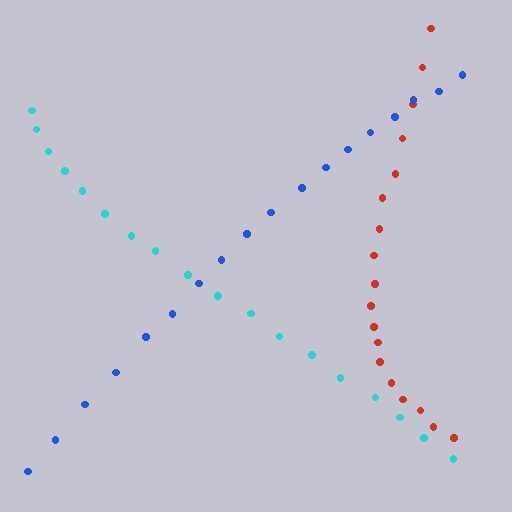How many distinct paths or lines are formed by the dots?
There are 3 distinct paths.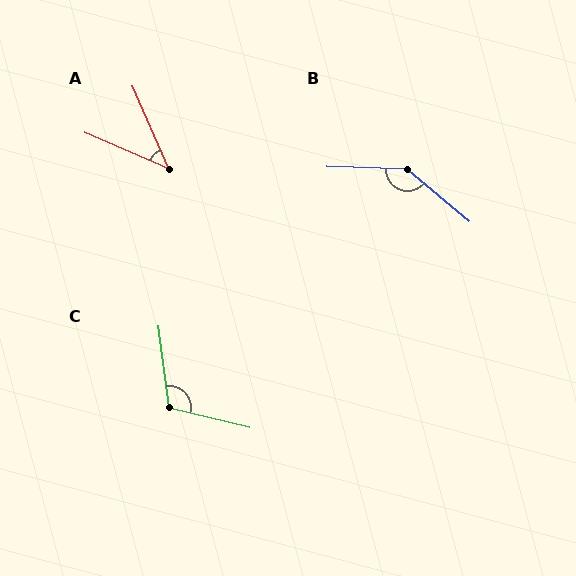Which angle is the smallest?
A, at approximately 43 degrees.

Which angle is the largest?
B, at approximately 142 degrees.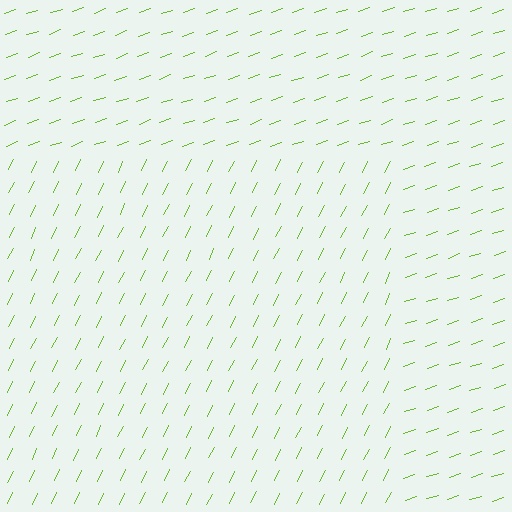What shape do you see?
I see a rectangle.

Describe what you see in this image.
The image is filled with small lime line segments. A rectangle region in the image has lines oriented differently from the surrounding lines, creating a visible texture boundary.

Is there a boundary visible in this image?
Yes, there is a texture boundary formed by a change in line orientation.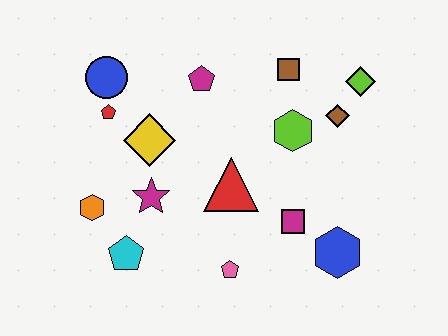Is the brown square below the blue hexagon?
No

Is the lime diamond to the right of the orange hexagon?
Yes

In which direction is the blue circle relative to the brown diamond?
The blue circle is to the left of the brown diamond.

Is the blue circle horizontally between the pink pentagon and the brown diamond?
No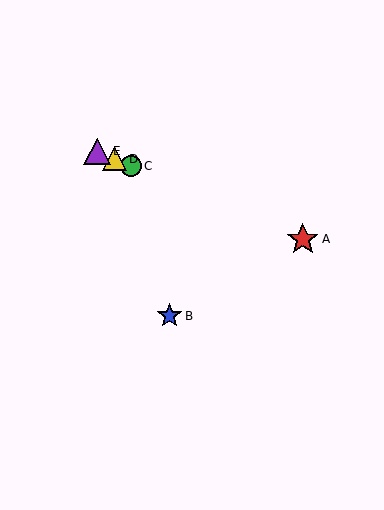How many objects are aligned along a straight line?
4 objects (A, C, D, E) are aligned along a straight line.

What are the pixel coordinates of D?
Object D is at (114, 159).